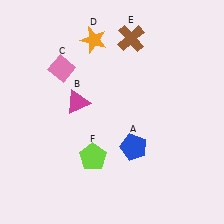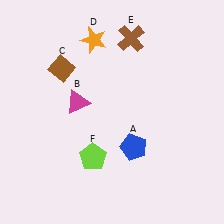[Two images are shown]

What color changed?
The diamond (C) changed from pink in Image 1 to brown in Image 2.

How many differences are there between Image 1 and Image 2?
There is 1 difference between the two images.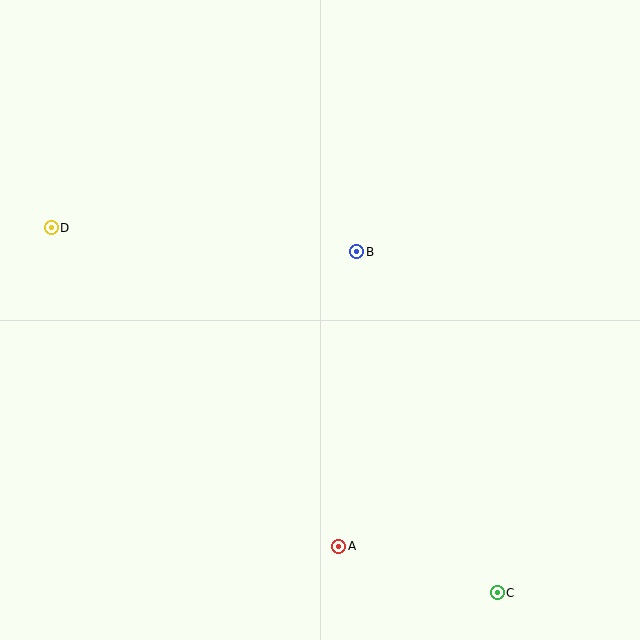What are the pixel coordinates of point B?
Point B is at (357, 252).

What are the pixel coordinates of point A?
Point A is at (339, 546).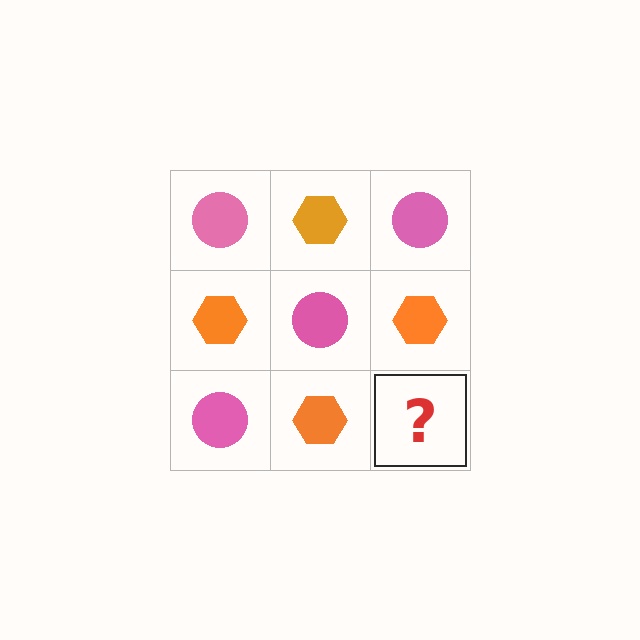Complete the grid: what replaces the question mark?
The question mark should be replaced with a pink circle.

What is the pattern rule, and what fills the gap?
The rule is that it alternates pink circle and orange hexagon in a checkerboard pattern. The gap should be filled with a pink circle.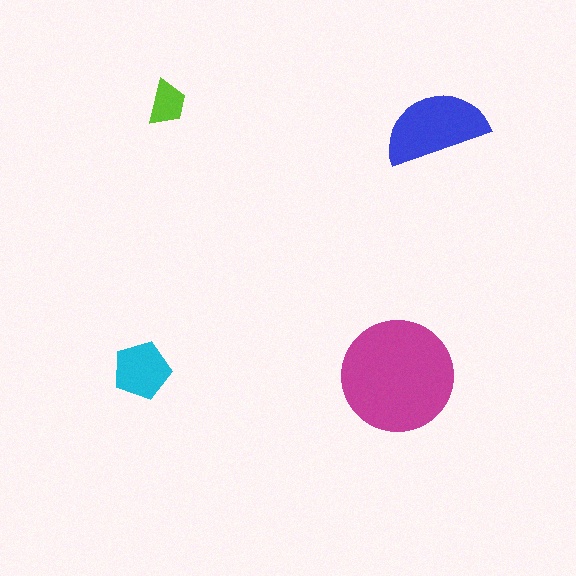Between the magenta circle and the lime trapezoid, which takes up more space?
The magenta circle.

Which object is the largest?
The magenta circle.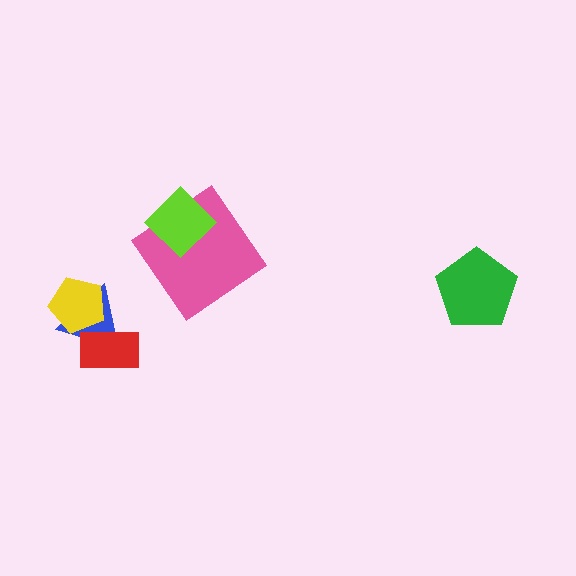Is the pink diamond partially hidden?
Yes, it is partially covered by another shape.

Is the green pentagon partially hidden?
No, no other shape covers it.